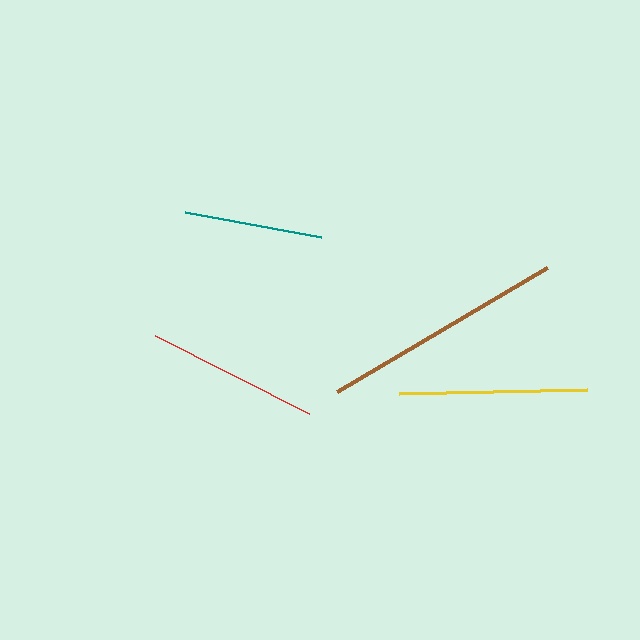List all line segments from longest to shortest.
From longest to shortest: brown, yellow, red, teal.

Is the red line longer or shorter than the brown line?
The brown line is longer than the red line.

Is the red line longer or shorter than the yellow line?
The yellow line is longer than the red line.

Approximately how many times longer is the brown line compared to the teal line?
The brown line is approximately 1.8 times the length of the teal line.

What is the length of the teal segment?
The teal segment is approximately 139 pixels long.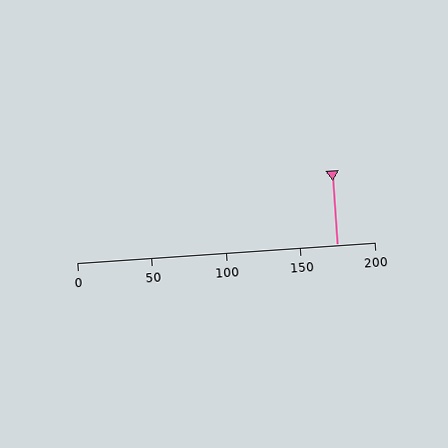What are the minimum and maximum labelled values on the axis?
The axis runs from 0 to 200.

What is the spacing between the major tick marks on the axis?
The major ticks are spaced 50 apart.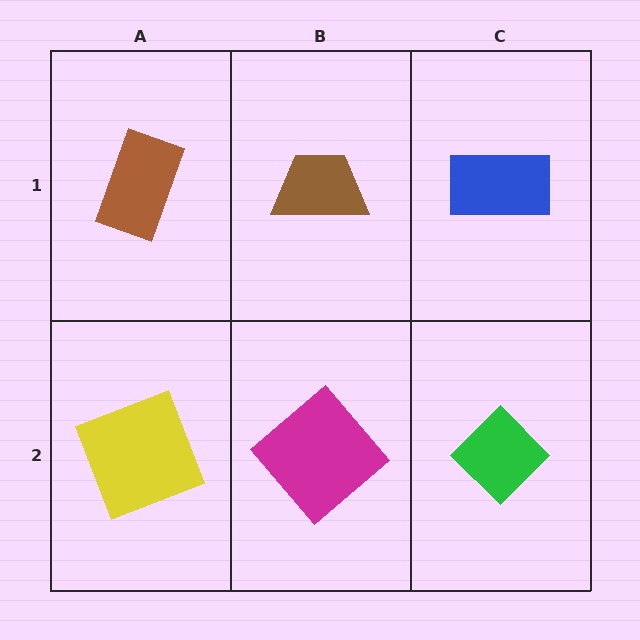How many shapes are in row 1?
3 shapes.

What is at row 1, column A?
A brown rectangle.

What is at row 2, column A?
A yellow square.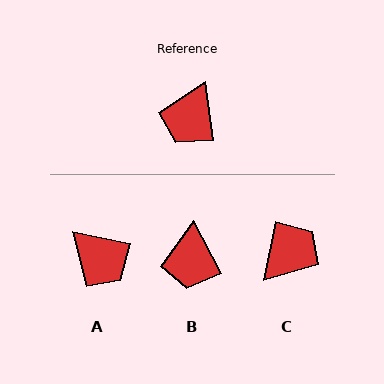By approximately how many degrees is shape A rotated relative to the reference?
Approximately 71 degrees counter-clockwise.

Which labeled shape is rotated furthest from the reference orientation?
C, about 162 degrees away.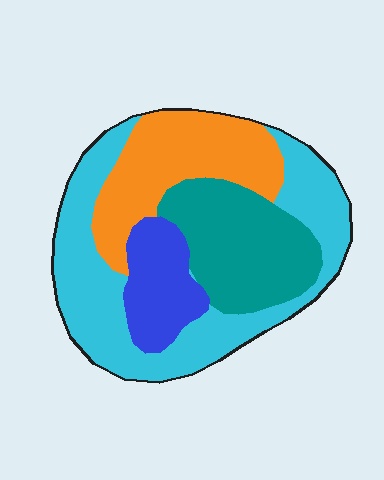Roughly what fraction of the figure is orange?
Orange takes up less than a quarter of the figure.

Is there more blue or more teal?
Teal.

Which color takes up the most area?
Cyan, at roughly 40%.